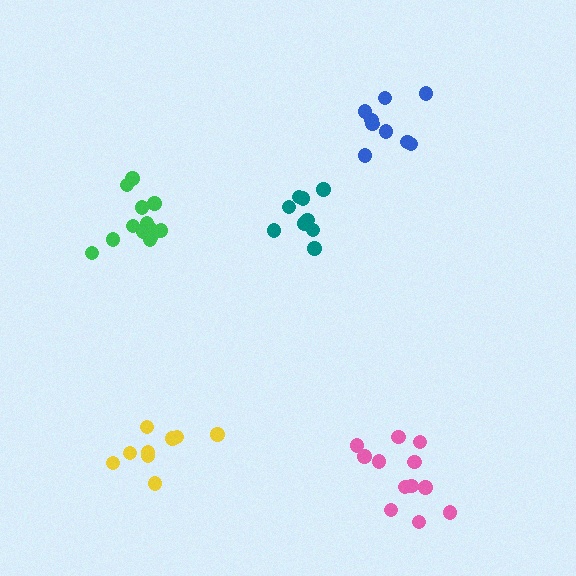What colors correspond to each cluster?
The clusters are colored: teal, green, pink, yellow, blue.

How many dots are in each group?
Group 1: 9 dots, Group 2: 13 dots, Group 3: 12 dots, Group 4: 9 dots, Group 5: 9 dots (52 total).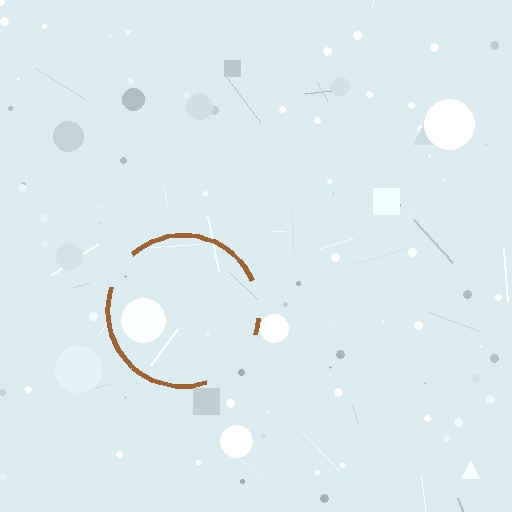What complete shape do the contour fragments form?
The contour fragments form a circle.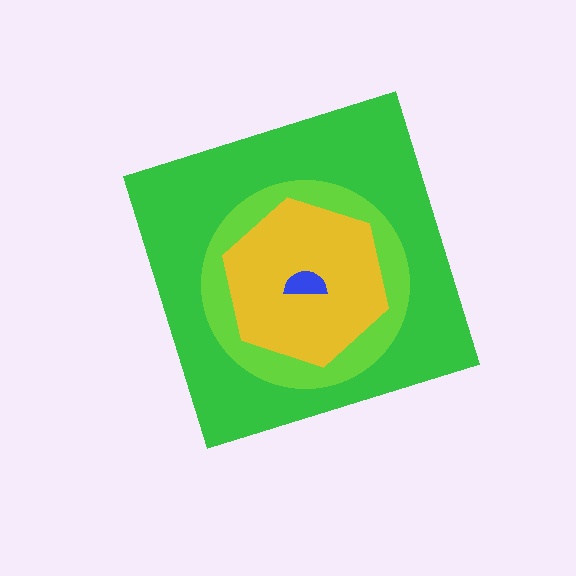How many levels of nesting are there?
4.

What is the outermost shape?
The green diamond.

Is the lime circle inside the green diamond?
Yes.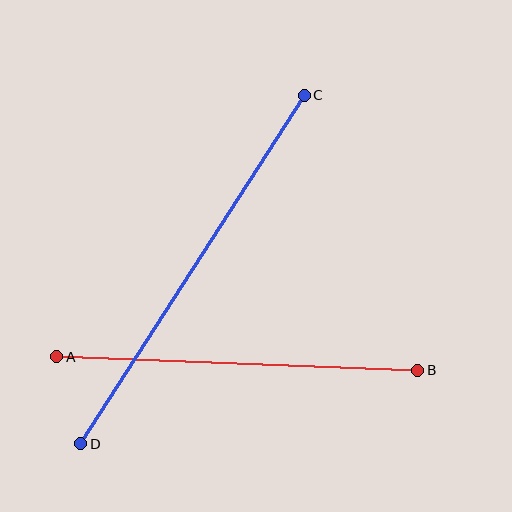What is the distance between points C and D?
The distance is approximately 414 pixels.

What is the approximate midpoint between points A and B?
The midpoint is at approximately (237, 364) pixels.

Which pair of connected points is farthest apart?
Points C and D are farthest apart.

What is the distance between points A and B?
The distance is approximately 361 pixels.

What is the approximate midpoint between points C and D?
The midpoint is at approximately (192, 270) pixels.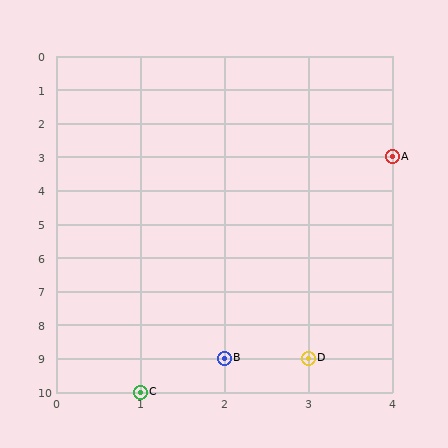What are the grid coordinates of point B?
Point B is at grid coordinates (2, 9).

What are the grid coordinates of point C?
Point C is at grid coordinates (1, 10).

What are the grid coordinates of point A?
Point A is at grid coordinates (4, 3).